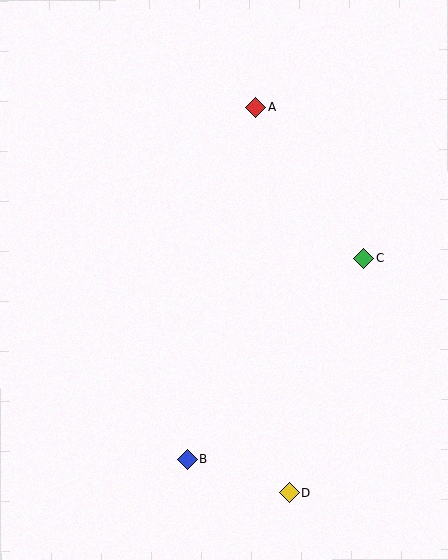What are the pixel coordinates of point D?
Point D is at (289, 492).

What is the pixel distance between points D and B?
The distance between D and B is 107 pixels.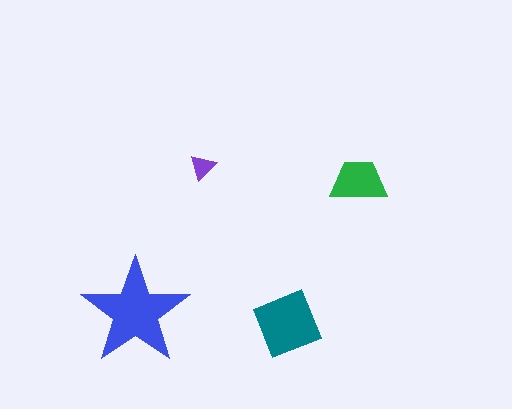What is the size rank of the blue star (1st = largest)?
1st.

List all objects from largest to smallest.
The blue star, the teal diamond, the green trapezoid, the purple triangle.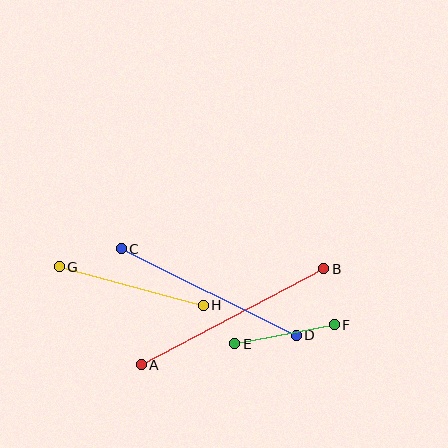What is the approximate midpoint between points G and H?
The midpoint is at approximately (131, 286) pixels.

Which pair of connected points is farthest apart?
Points A and B are farthest apart.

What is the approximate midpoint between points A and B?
The midpoint is at approximately (233, 317) pixels.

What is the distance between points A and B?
The distance is approximately 206 pixels.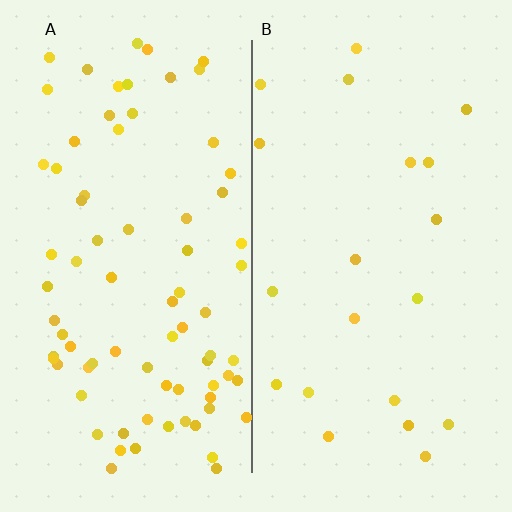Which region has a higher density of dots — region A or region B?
A (the left).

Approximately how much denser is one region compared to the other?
Approximately 3.8× — region A over region B.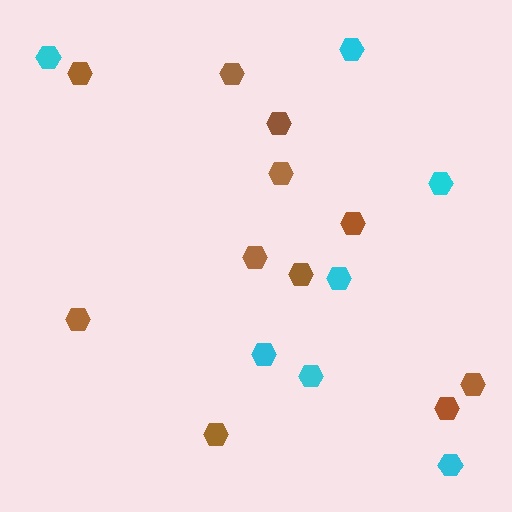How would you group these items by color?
There are 2 groups: one group of cyan hexagons (7) and one group of brown hexagons (11).